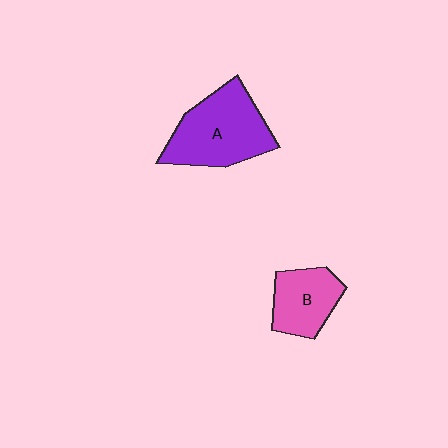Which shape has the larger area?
Shape A (purple).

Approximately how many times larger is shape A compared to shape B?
Approximately 1.6 times.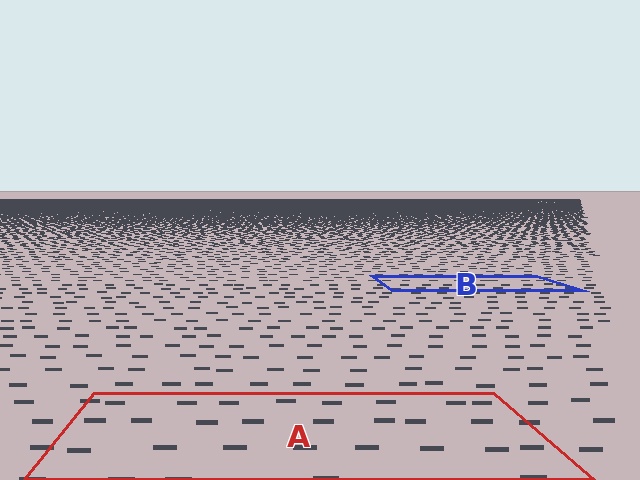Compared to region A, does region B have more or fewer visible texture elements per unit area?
Region B has more texture elements per unit area — they are packed more densely because it is farther away.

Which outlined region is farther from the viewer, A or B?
Region B is farther from the viewer — the texture elements inside it appear smaller and more densely packed.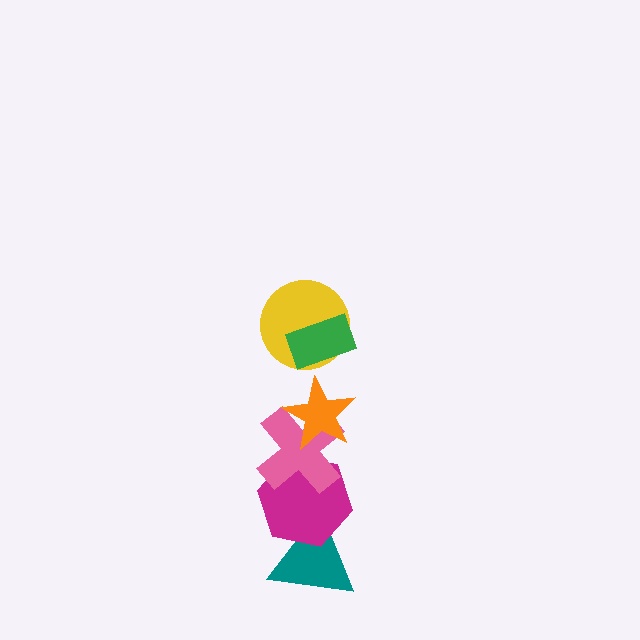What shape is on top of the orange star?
The yellow circle is on top of the orange star.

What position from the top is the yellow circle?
The yellow circle is 2nd from the top.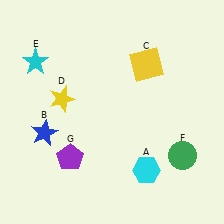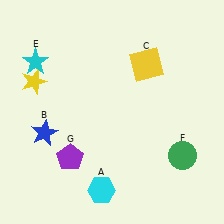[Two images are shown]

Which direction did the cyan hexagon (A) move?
The cyan hexagon (A) moved left.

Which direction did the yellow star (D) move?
The yellow star (D) moved left.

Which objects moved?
The objects that moved are: the cyan hexagon (A), the yellow star (D).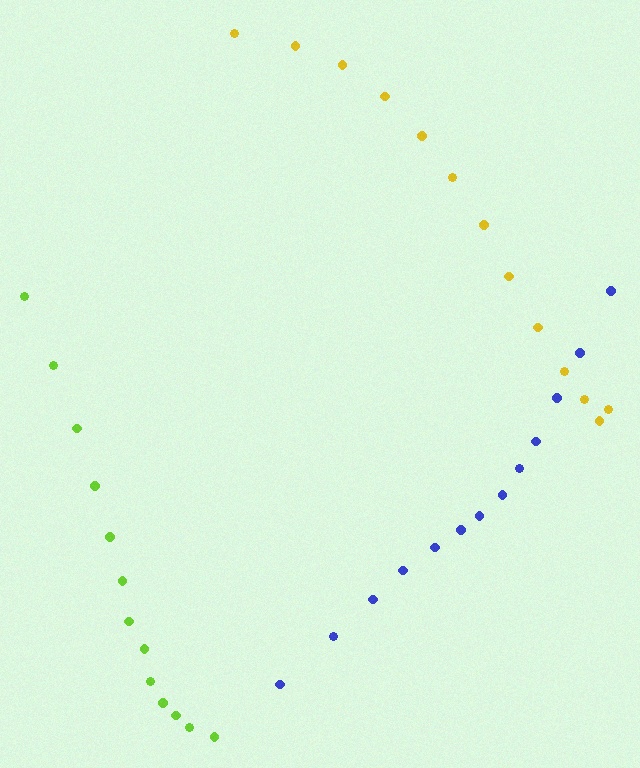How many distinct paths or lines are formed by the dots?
There are 3 distinct paths.